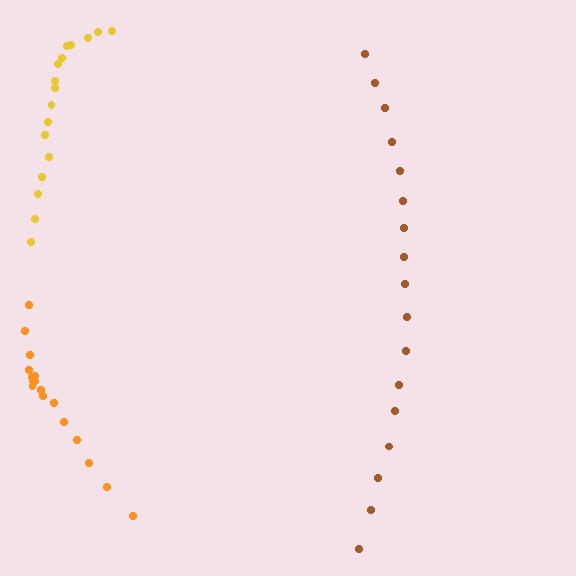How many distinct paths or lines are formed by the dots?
There are 3 distinct paths.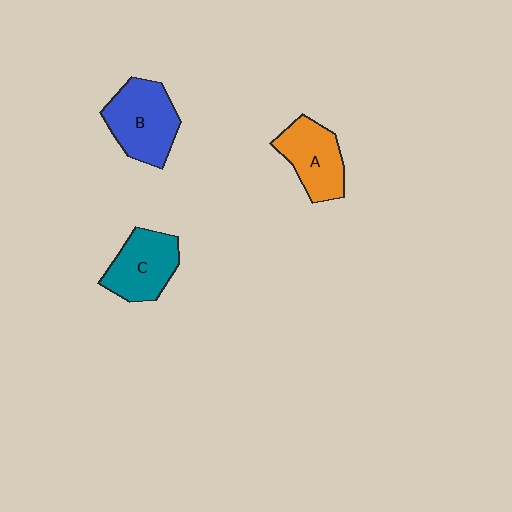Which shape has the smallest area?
Shape A (orange).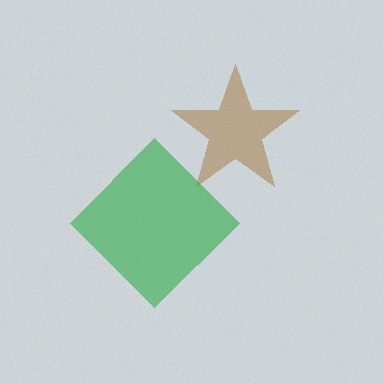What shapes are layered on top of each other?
The layered shapes are: a brown star, a green diamond.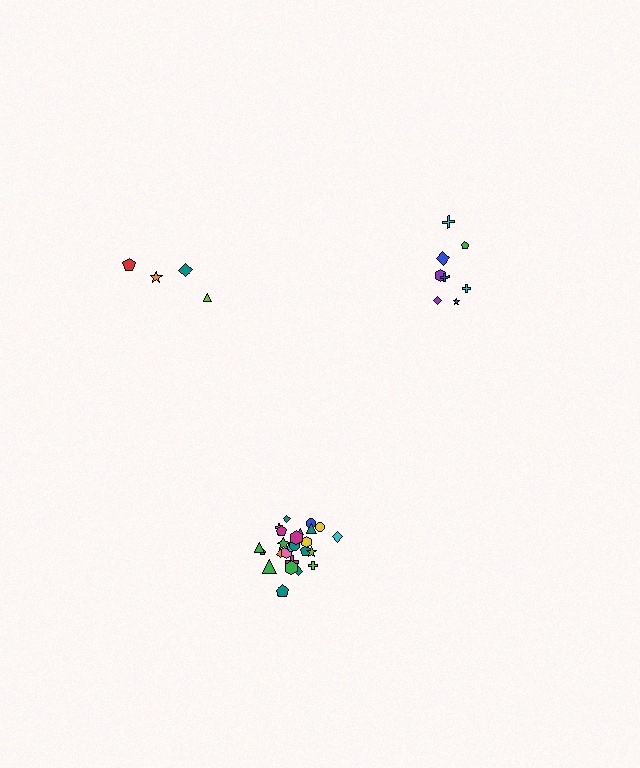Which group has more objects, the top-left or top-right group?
The top-right group.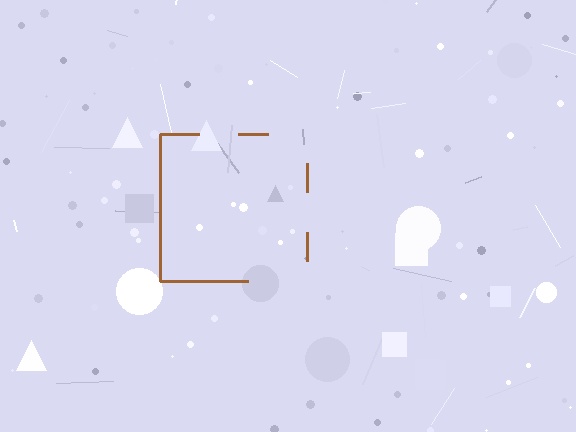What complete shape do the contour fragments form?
The contour fragments form a square.